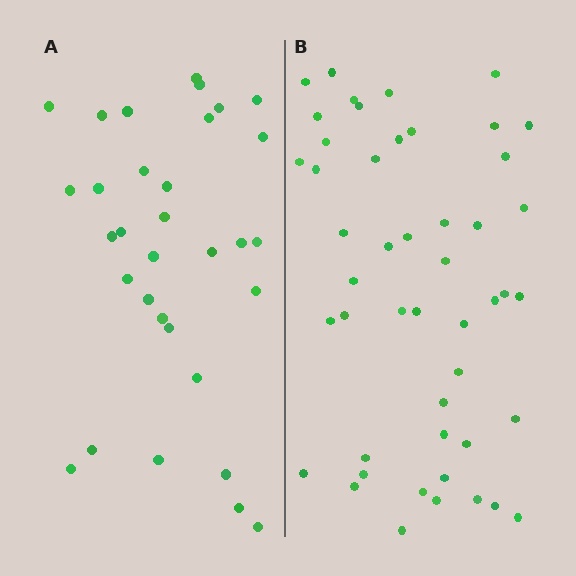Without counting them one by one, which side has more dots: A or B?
Region B (the right region) has more dots.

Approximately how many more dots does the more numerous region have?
Region B has approximately 15 more dots than region A.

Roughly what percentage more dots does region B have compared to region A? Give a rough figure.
About 50% more.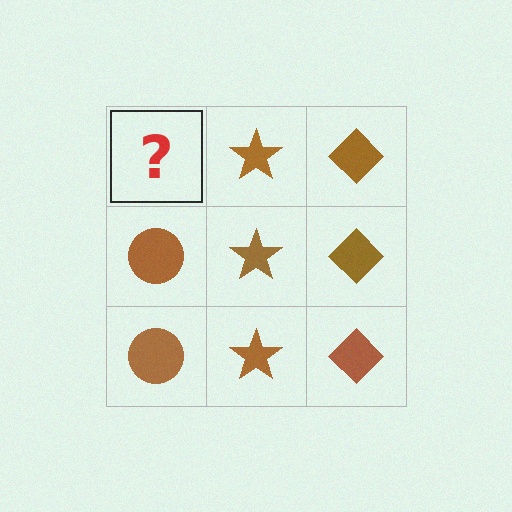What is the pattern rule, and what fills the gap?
The rule is that each column has a consistent shape. The gap should be filled with a brown circle.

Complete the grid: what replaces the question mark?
The question mark should be replaced with a brown circle.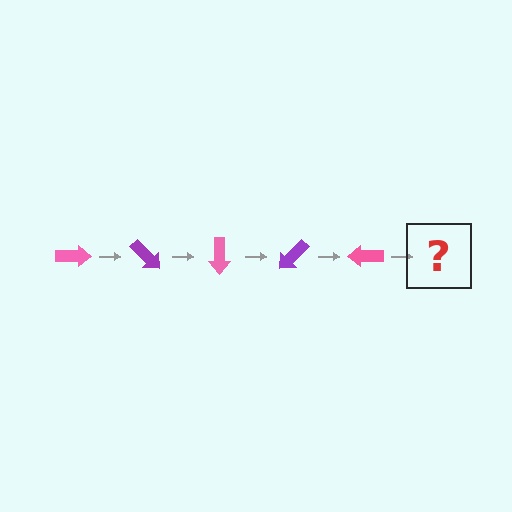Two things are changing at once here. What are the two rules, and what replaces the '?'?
The two rules are that it rotates 45 degrees each step and the color cycles through pink and purple. The '?' should be a purple arrow, rotated 225 degrees from the start.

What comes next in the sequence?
The next element should be a purple arrow, rotated 225 degrees from the start.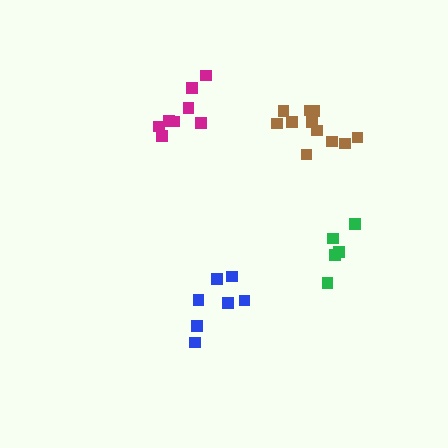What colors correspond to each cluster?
The clusters are colored: green, blue, brown, magenta.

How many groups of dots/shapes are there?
There are 4 groups.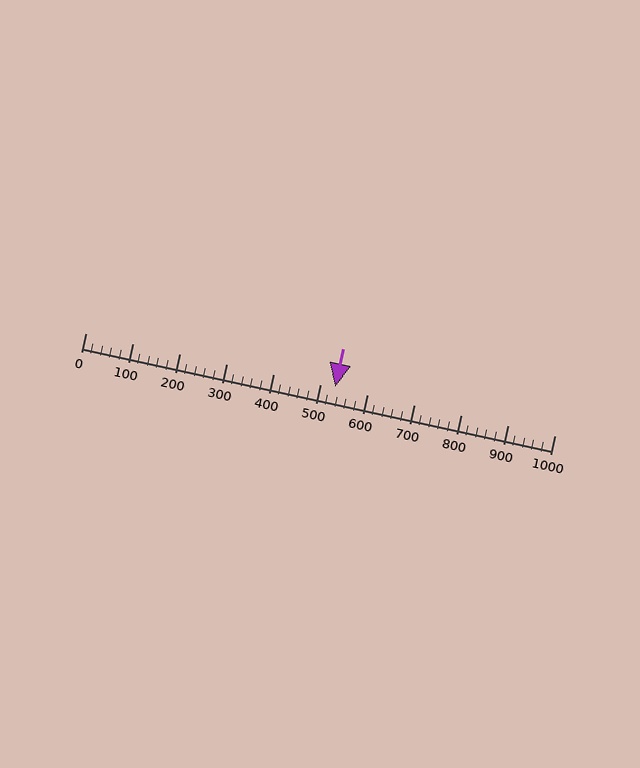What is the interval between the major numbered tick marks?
The major tick marks are spaced 100 units apart.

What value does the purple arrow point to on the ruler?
The purple arrow points to approximately 532.